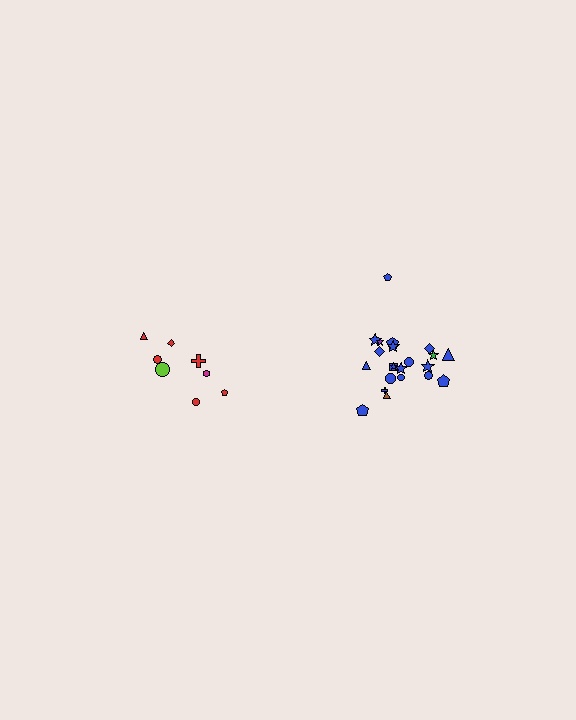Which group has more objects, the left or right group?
The right group.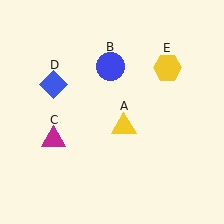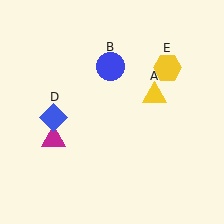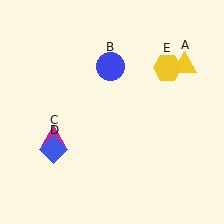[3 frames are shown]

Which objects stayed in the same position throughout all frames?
Blue circle (object B) and magenta triangle (object C) and yellow hexagon (object E) remained stationary.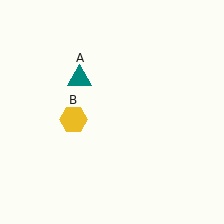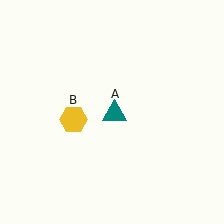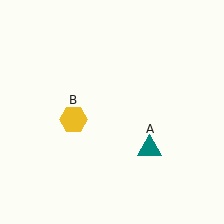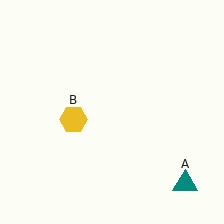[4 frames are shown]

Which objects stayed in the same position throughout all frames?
Yellow hexagon (object B) remained stationary.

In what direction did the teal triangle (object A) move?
The teal triangle (object A) moved down and to the right.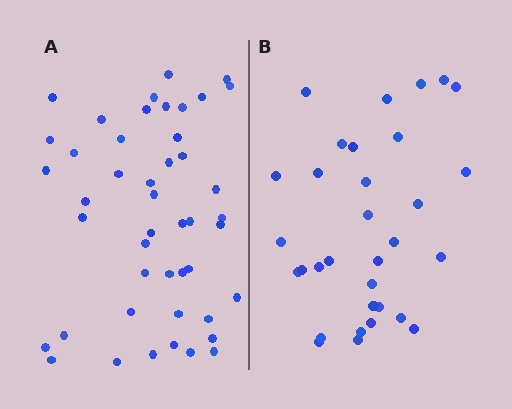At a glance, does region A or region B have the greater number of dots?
Region A (the left region) has more dots.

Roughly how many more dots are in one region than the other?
Region A has approximately 15 more dots than region B.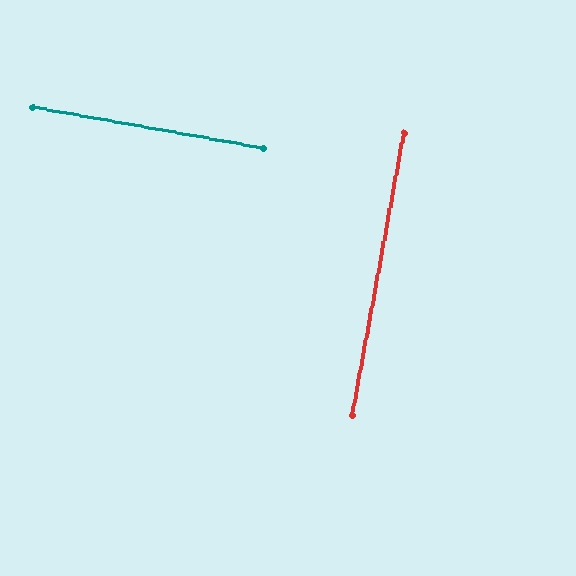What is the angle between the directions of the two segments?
Approximately 90 degrees.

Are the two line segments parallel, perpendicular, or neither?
Perpendicular — they meet at approximately 90°.